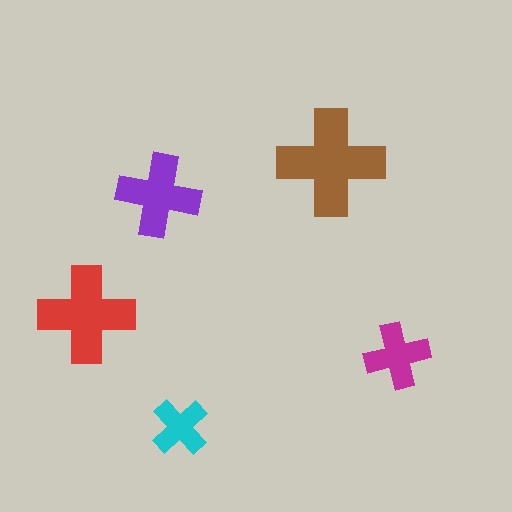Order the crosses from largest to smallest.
the brown one, the red one, the purple one, the magenta one, the cyan one.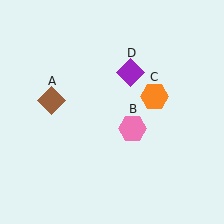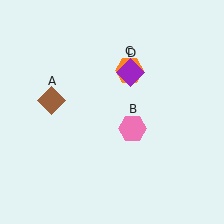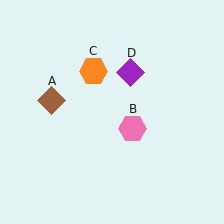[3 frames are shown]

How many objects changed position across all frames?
1 object changed position: orange hexagon (object C).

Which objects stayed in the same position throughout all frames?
Brown diamond (object A) and pink hexagon (object B) and purple diamond (object D) remained stationary.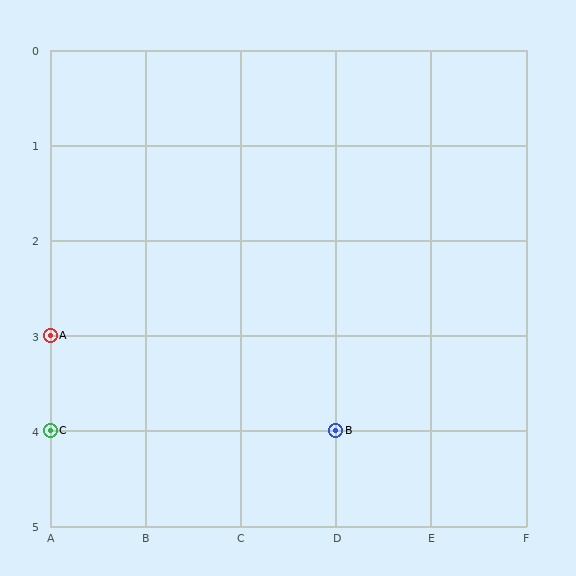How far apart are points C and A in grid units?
Points C and A are 1 row apart.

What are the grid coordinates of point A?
Point A is at grid coordinates (A, 3).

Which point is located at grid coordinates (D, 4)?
Point B is at (D, 4).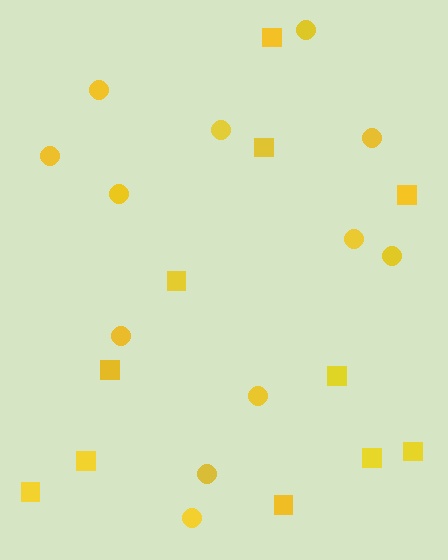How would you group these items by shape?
There are 2 groups: one group of circles (12) and one group of squares (11).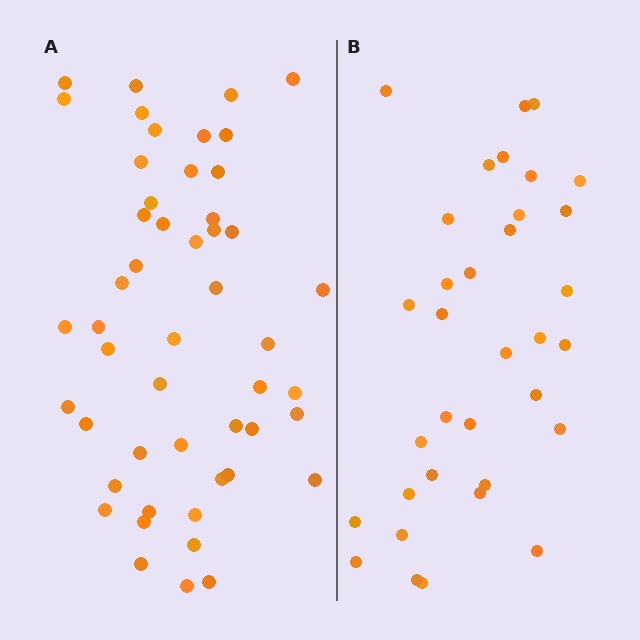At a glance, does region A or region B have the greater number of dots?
Region A (the left region) has more dots.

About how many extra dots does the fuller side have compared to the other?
Region A has approximately 15 more dots than region B.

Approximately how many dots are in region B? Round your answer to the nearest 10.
About 30 dots. (The exact count is 34, which rounds to 30.)